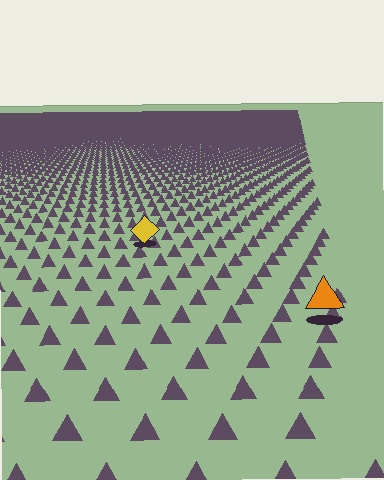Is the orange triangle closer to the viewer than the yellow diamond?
Yes. The orange triangle is closer — you can tell from the texture gradient: the ground texture is coarser near it.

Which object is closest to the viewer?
The orange triangle is closest. The texture marks near it are larger and more spread out.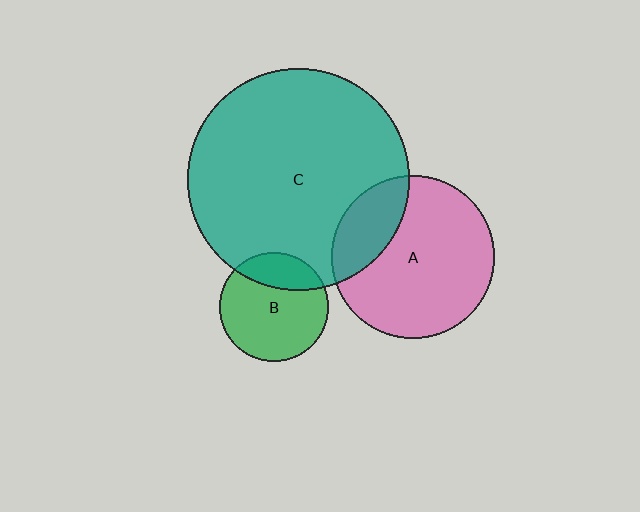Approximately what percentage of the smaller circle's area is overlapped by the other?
Approximately 25%.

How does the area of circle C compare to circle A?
Approximately 1.9 times.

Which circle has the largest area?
Circle C (teal).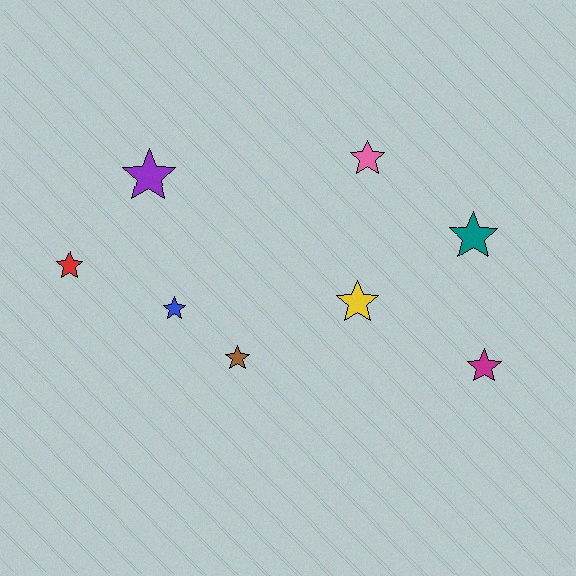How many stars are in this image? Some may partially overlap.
There are 8 stars.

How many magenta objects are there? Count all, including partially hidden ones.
There is 1 magenta object.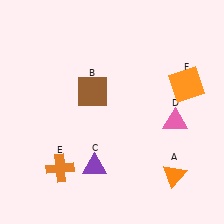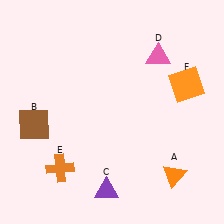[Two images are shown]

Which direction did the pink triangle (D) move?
The pink triangle (D) moved up.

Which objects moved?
The objects that moved are: the brown square (B), the purple triangle (C), the pink triangle (D).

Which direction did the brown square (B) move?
The brown square (B) moved left.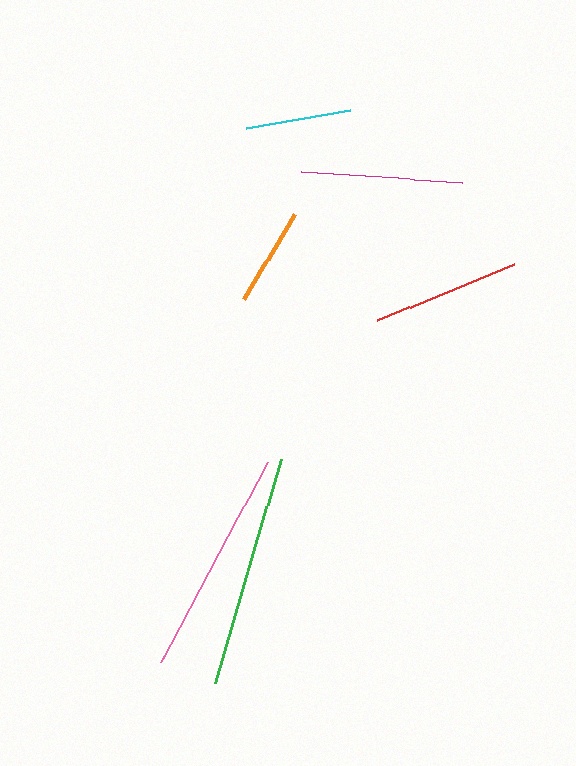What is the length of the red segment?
The red segment is approximately 148 pixels long.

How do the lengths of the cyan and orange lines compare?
The cyan and orange lines are approximately the same length.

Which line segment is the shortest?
The orange line is the shortest at approximately 98 pixels.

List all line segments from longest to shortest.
From longest to shortest: green, pink, magenta, red, cyan, orange.